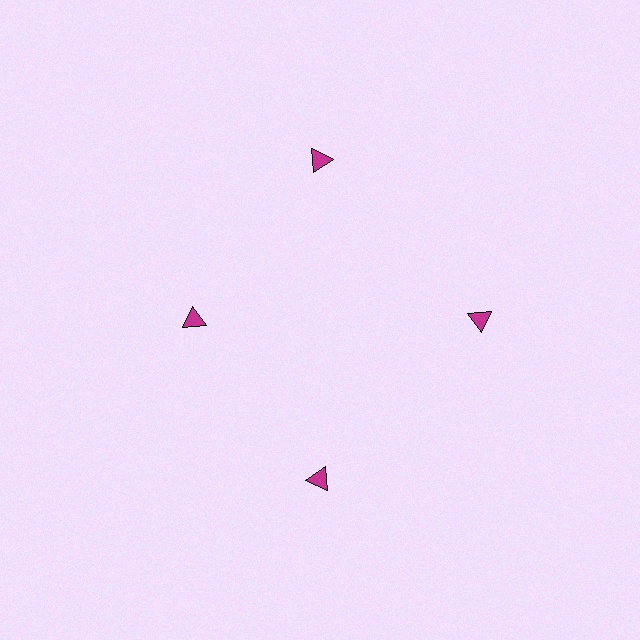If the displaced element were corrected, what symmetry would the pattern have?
It would have 4-fold rotational symmetry — the pattern would map onto itself every 90 degrees.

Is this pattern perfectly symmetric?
No. The 4 magenta triangles are arranged in a ring, but one element near the 9 o'clock position is pulled inward toward the center, breaking the 4-fold rotational symmetry.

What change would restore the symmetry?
The symmetry would be restored by moving it outward, back onto the ring so that all 4 triangles sit at equal angles and equal distance from the center.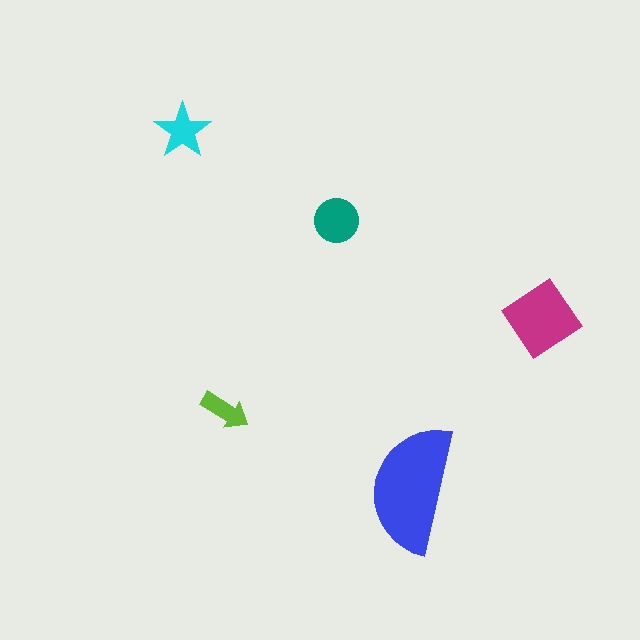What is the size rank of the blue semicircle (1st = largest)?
1st.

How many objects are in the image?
There are 5 objects in the image.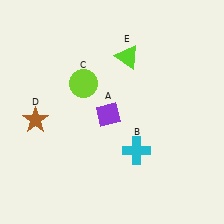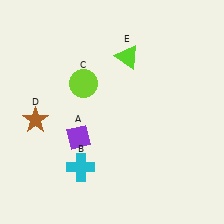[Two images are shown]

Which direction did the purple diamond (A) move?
The purple diamond (A) moved left.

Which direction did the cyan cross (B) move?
The cyan cross (B) moved left.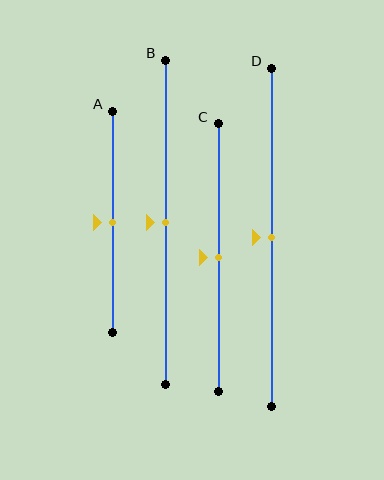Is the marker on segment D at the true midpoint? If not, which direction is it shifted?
Yes, the marker on segment D is at the true midpoint.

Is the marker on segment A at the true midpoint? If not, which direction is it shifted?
Yes, the marker on segment A is at the true midpoint.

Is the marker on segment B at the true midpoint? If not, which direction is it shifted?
Yes, the marker on segment B is at the true midpoint.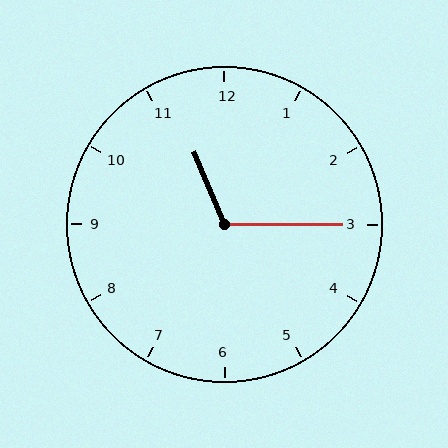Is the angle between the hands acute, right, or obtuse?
It is obtuse.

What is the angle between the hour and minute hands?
Approximately 112 degrees.